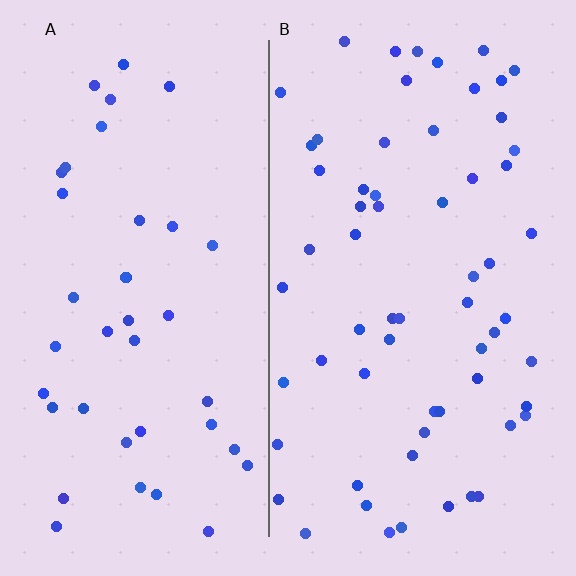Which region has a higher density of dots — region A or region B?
B (the right).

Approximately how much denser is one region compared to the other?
Approximately 1.6× — region B over region A.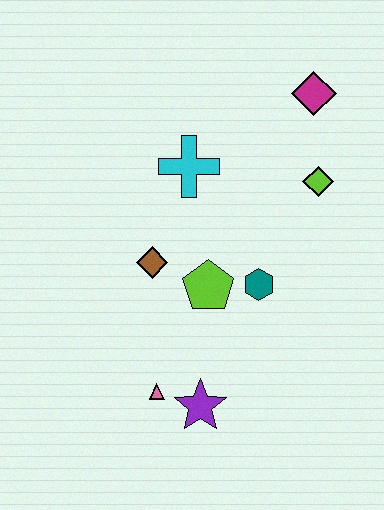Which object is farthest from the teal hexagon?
The magenta diamond is farthest from the teal hexagon.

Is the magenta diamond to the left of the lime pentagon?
No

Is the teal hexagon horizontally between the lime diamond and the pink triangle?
Yes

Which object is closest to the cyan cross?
The brown diamond is closest to the cyan cross.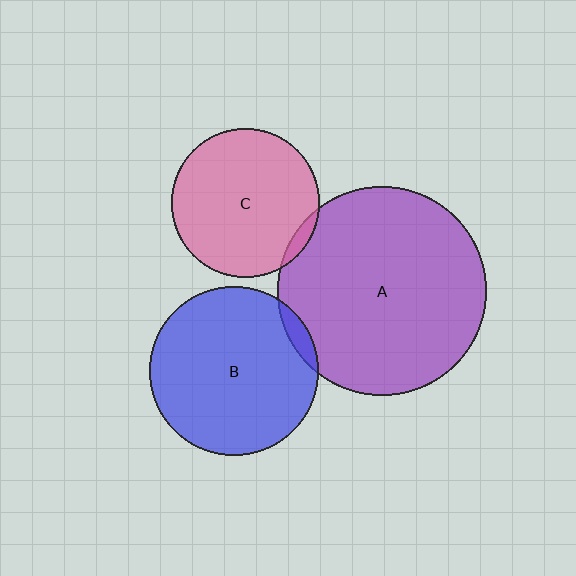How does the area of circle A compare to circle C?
Approximately 2.0 times.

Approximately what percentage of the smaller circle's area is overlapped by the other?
Approximately 5%.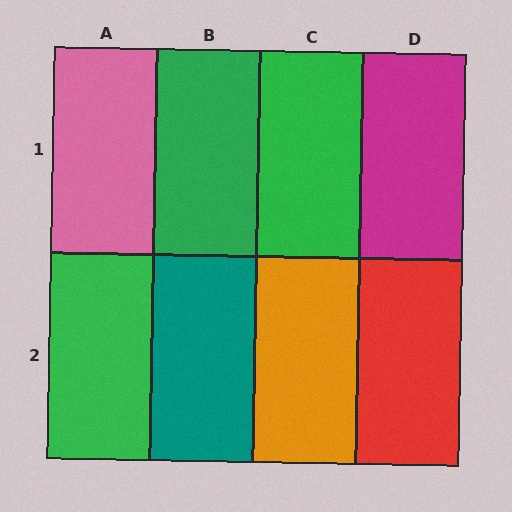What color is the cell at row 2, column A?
Green.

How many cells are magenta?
1 cell is magenta.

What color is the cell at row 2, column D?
Red.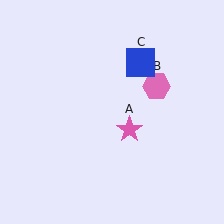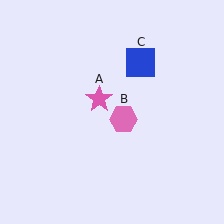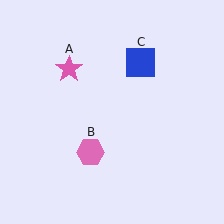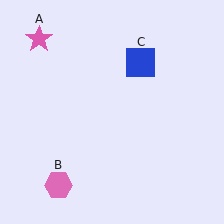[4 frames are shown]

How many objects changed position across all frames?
2 objects changed position: pink star (object A), pink hexagon (object B).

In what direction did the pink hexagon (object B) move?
The pink hexagon (object B) moved down and to the left.